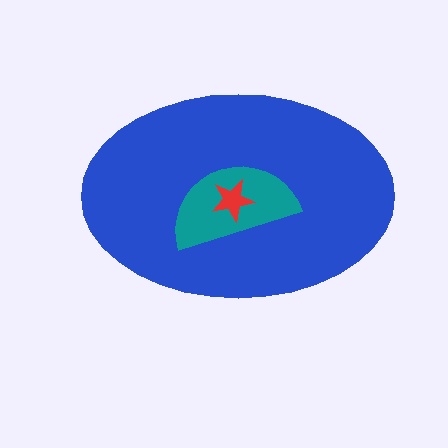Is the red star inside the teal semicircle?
Yes.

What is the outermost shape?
The blue ellipse.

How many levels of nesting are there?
3.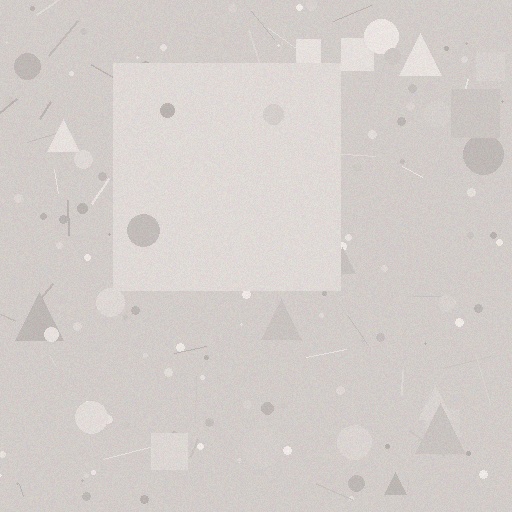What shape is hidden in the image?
A square is hidden in the image.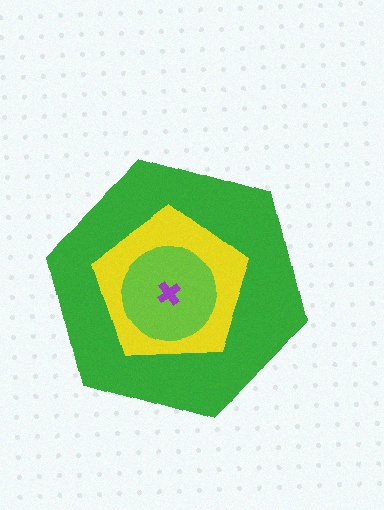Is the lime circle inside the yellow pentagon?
Yes.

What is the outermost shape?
The green hexagon.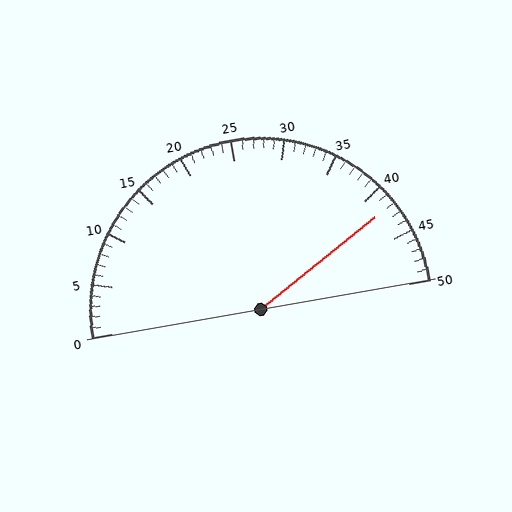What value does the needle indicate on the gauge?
The needle indicates approximately 42.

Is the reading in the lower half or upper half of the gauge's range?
The reading is in the upper half of the range (0 to 50).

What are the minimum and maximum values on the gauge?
The gauge ranges from 0 to 50.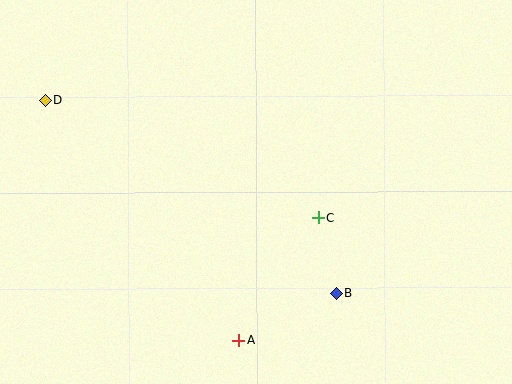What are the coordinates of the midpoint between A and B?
The midpoint between A and B is at (287, 316).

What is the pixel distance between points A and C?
The distance between A and C is 147 pixels.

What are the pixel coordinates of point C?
Point C is at (318, 217).